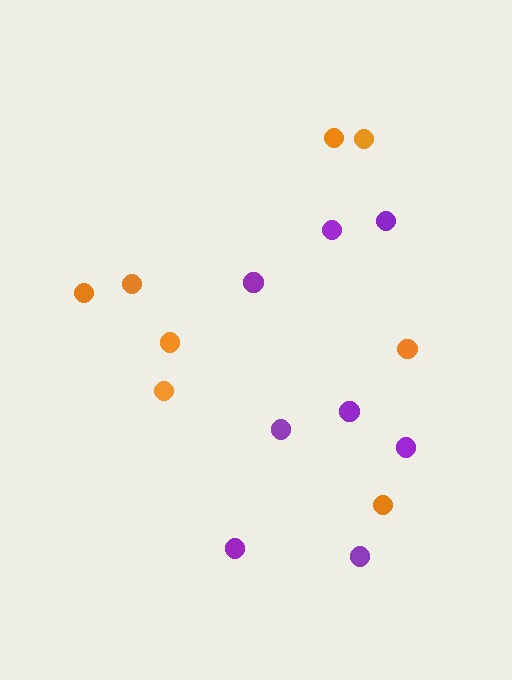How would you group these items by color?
There are 2 groups: one group of orange circles (8) and one group of purple circles (8).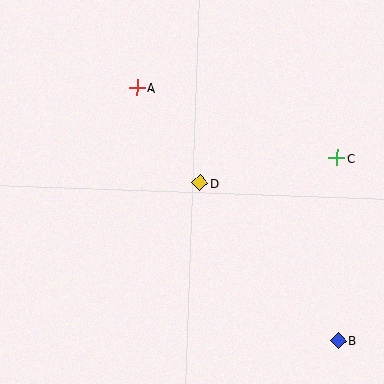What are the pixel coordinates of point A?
Point A is at (137, 88).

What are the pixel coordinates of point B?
Point B is at (338, 341).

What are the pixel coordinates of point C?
Point C is at (337, 158).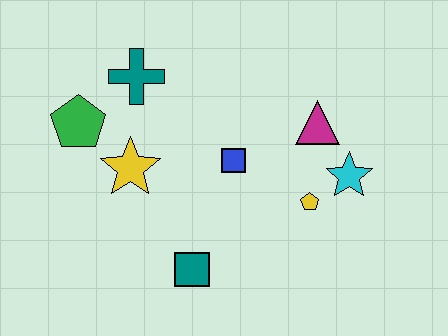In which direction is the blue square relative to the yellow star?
The blue square is to the right of the yellow star.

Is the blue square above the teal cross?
No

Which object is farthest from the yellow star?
The cyan star is farthest from the yellow star.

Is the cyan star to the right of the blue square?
Yes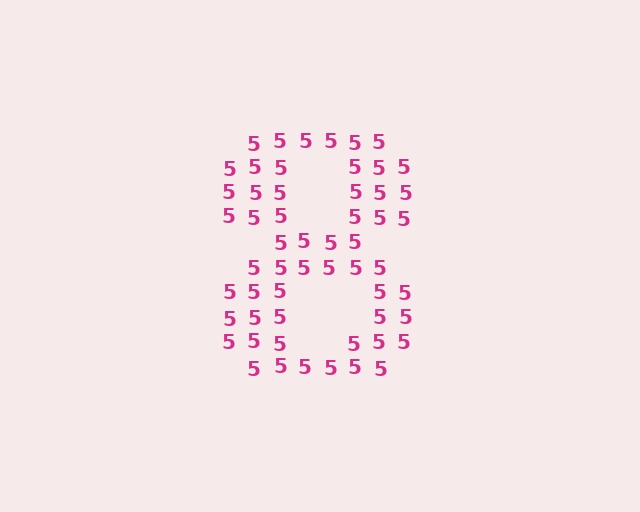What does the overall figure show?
The overall figure shows the digit 8.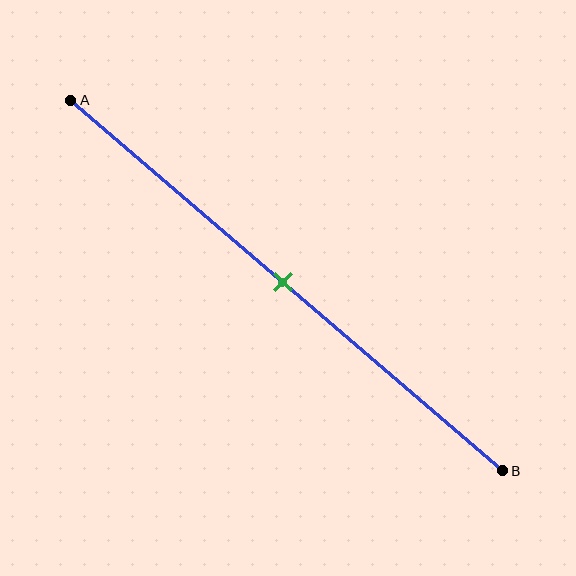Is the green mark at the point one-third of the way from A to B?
No, the mark is at about 50% from A, not at the 33% one-third point.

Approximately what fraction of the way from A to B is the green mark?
The green mark is approximately 50% of the way from A to B.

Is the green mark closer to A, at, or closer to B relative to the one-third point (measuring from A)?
The green mark is closer to point B than the one-third point of segment AB.